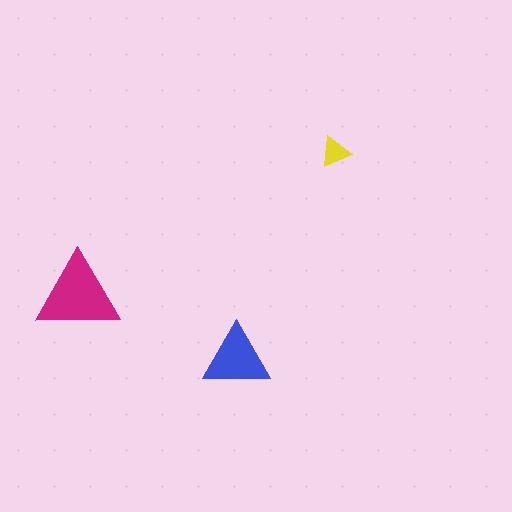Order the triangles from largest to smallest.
the magenta one, the blue one, the yellow one.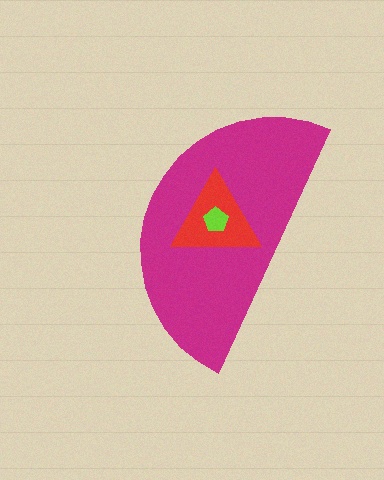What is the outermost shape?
The magenta semicircle.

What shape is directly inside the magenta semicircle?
The red triangle.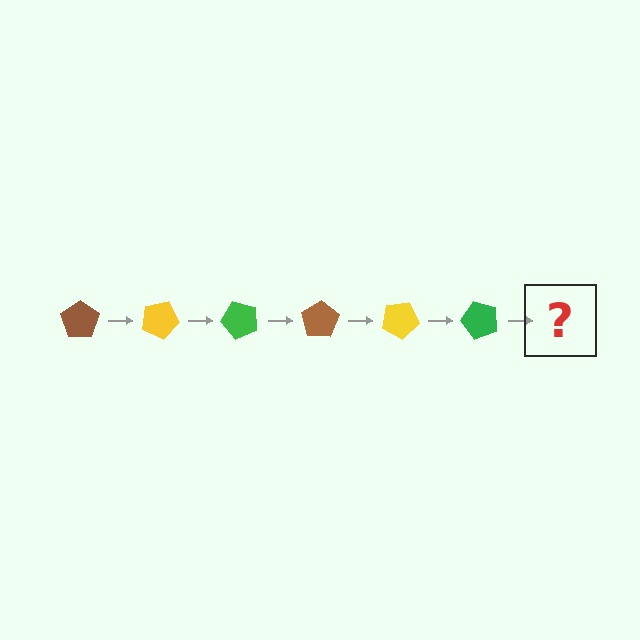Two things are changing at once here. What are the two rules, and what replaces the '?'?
The two rules are that it rotates 25 degrees each step and the color cycles through brown, yellow, and green. The '?' should be a brown pentagon, rotated 150 degrees from the start.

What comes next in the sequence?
The next element should be a brown pentagon, rotated 150 degrees from the start.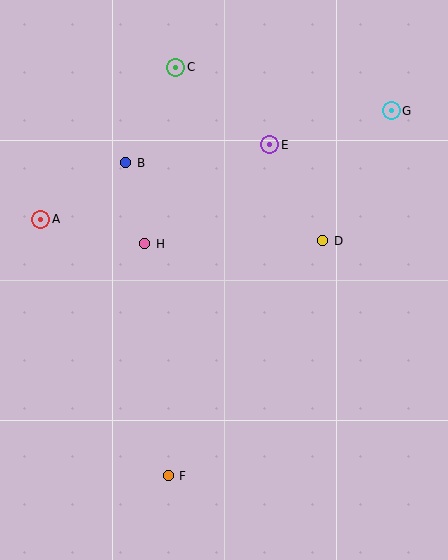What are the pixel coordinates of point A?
Point A is at (41, 219).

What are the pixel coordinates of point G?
Point G is at (391, 111).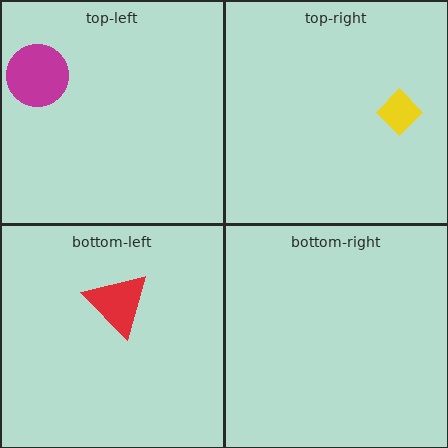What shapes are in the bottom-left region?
The red triangle.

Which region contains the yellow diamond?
The top-right region.